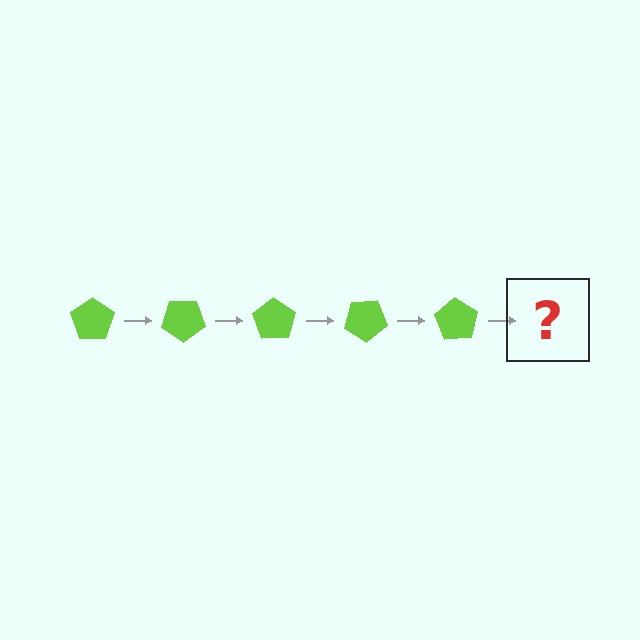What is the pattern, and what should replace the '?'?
The pattern is that the pentagon rotates 35 degrees each step. The '?' should be a lime pentagon rotated 175 degrees.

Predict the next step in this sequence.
The next step is a lime pentagon rotated 175 degrees.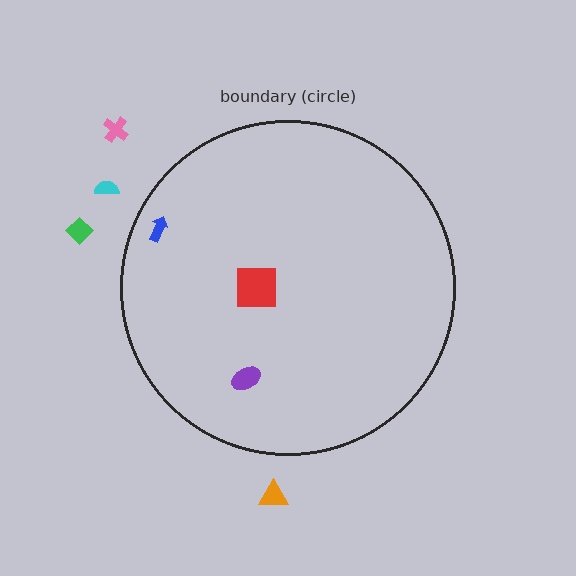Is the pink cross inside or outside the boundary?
Outside.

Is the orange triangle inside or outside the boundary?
Outside.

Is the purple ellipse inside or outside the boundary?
Inside.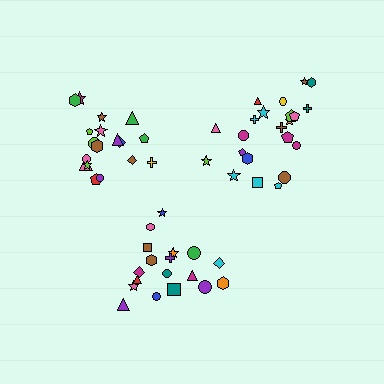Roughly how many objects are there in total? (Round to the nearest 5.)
Roughly 60 objects in total.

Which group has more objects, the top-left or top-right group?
The top-right group.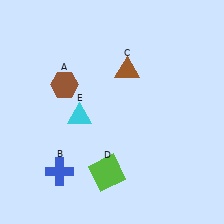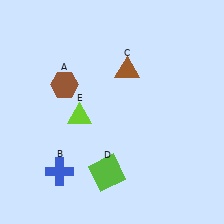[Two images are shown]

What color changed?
The triangle (E) changed from cyan in Image 1 to lime in Image 2.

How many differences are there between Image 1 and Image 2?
There is 1 difference between the two images.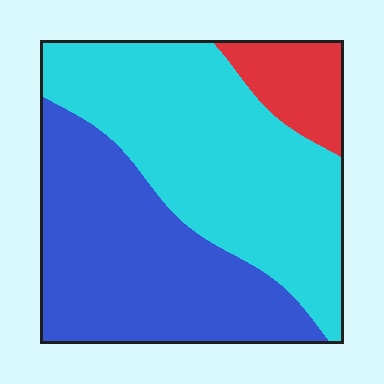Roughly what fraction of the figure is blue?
Blue takes up between a third and a half of the figure.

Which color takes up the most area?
Cyan, at roughly 50%.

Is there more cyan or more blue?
Cyan.